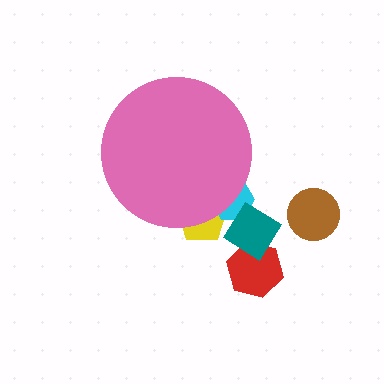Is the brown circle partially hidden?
No, the brown circle is fully visible.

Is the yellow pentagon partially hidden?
Yes, the yellow pentagon is partially hidden behind the pink circle.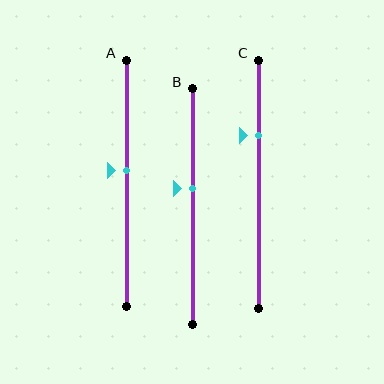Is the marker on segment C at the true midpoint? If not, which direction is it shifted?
No, the marker on segment C is shifted upward by about 20% of the segment length.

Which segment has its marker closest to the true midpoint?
Segment A has its marker closest to the true midpoint.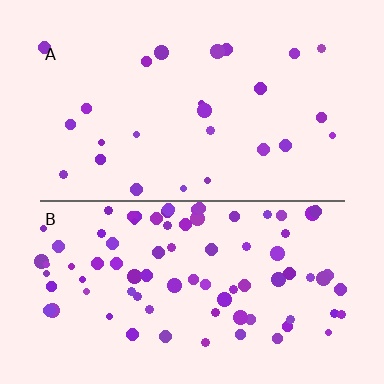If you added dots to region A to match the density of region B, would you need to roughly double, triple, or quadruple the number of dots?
Approximately triple.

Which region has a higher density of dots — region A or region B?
B (the bottom).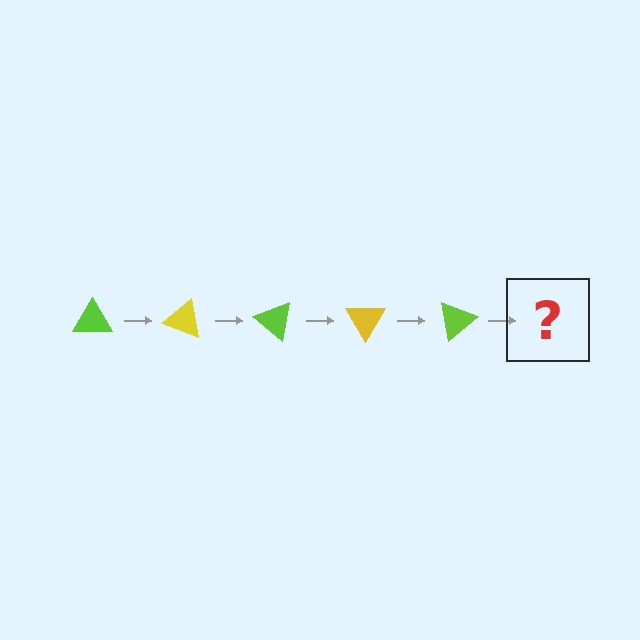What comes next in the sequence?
The next element should be a yellow triangle, rotated 100 degrees from the start.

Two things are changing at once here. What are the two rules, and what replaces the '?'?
The two rules are that it rotates 20 degrees each step and the color cycles through lime and yellow. The '?' should be a yellow triangle, rotated 100 degrees from the start.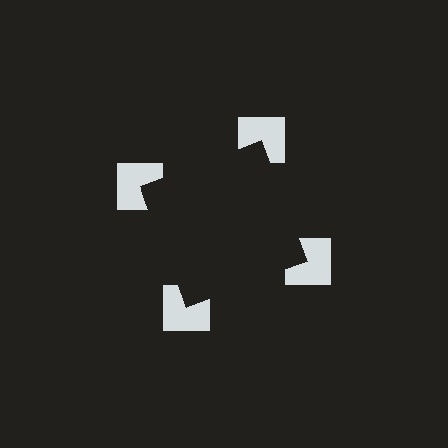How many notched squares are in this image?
There are 4 — one at each vertex of the illusory square.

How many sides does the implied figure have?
4 sides.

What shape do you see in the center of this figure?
An illusory square — its edges are inferred from the aligned wedge cuts in the notched squares, not physically drawn.